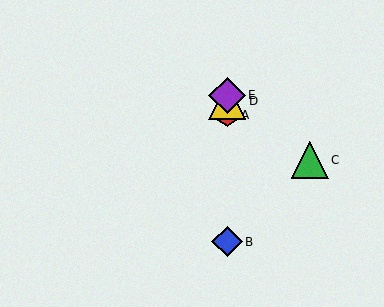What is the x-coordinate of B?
Object B is at x≈227.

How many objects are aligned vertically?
4 objects (A, B, D, E) are aligned vertically.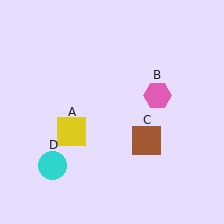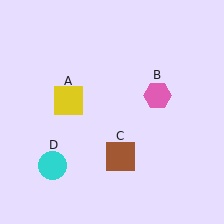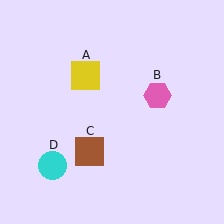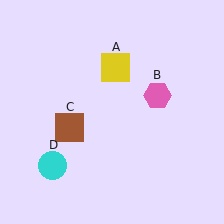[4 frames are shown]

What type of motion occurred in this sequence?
The yellow square (object A), brown square (object C) rotated clockwise around the center of the scene.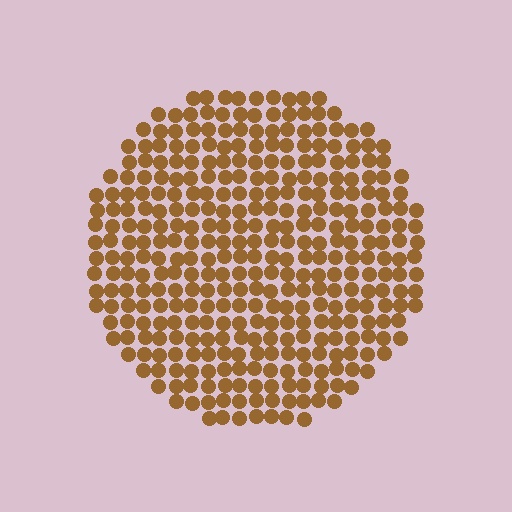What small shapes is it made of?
It is made of small circles.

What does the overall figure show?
The overall figure shows a circle.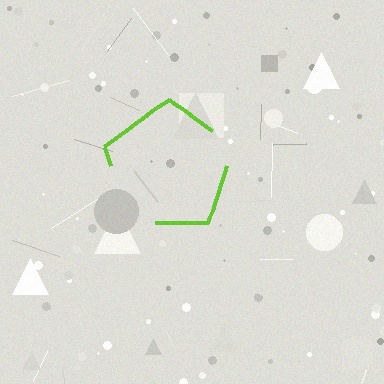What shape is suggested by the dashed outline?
The dashed outline suggests a pentagon.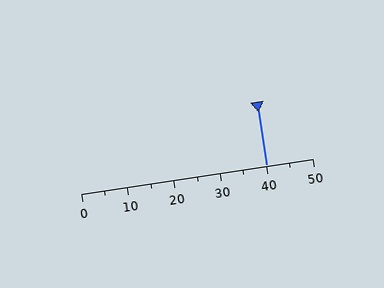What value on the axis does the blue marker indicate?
The marker indicates approximately 40.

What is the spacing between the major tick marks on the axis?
The major ticks are spaced 10 apart.